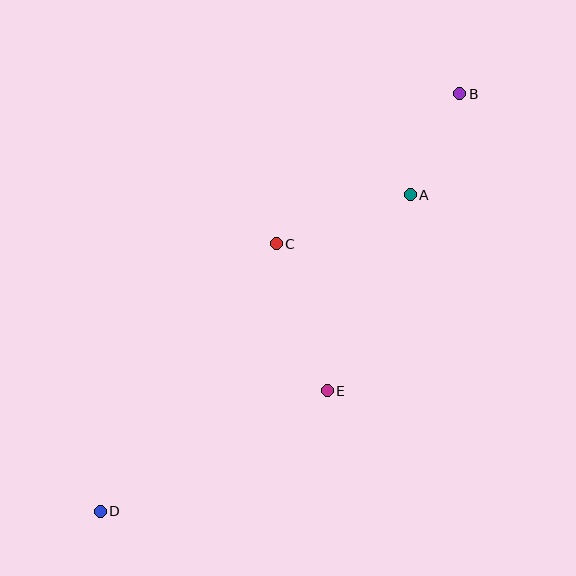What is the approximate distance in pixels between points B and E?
The distance between B and E is approximately 325 pixels.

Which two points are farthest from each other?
Points B and D are farthest from each other.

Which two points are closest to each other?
Points A and B are closest to each other.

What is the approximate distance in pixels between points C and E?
The distance between C and E is approximately 155 pixels.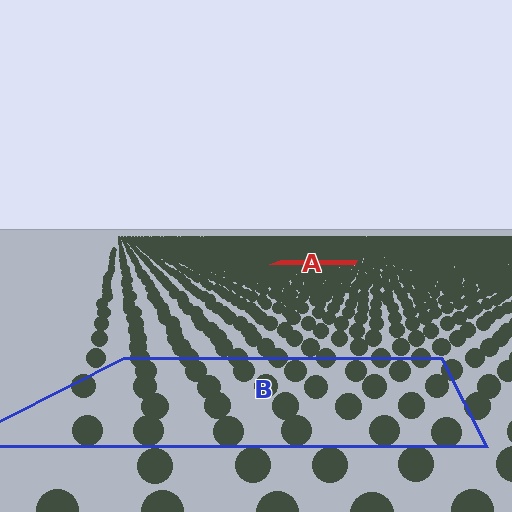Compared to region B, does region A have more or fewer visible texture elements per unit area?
Region A has more texture elements per unit area — they are packed more densely because it is farther away.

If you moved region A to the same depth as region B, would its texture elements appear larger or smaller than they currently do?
They would appear larger. At a closer depth, the same texture elements are projected at a bigger on-screen size.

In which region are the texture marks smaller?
The texture marks are smaller in region A, because it is farther away.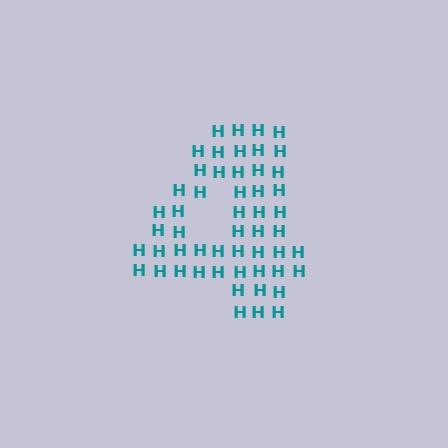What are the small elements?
The small elements are letter H's.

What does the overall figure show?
The overall figure shows the digit 4.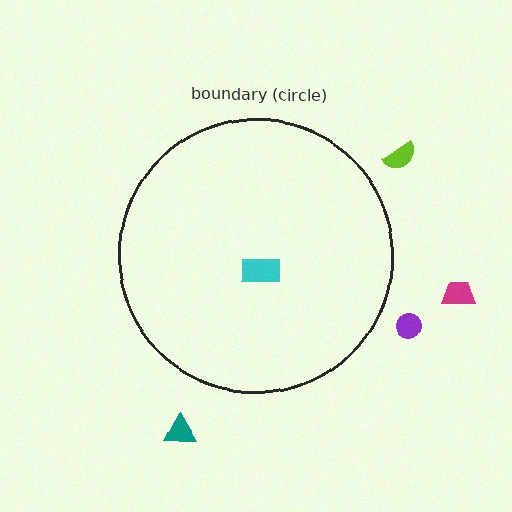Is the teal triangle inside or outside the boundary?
Outside.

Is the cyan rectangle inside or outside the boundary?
Inside.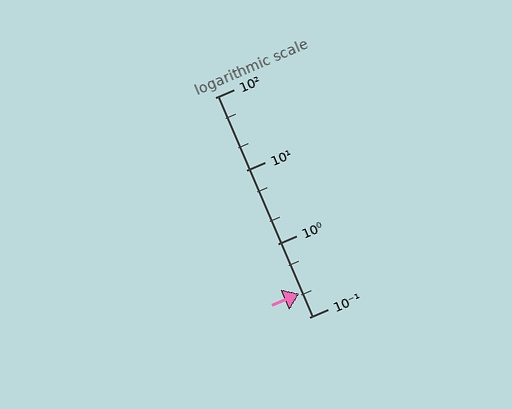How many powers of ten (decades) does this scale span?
The scale spans 3 decades, from 0.1 to 100.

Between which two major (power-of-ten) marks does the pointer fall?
The pointer is between 0.1 and 1.